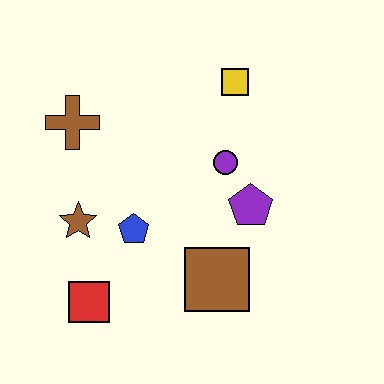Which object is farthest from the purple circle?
The red square is farthest from the purple circle.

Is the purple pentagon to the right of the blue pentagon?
Yes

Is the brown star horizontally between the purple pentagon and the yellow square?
No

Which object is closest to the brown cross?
The brown star is closest to the brown cross.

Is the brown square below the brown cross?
Yes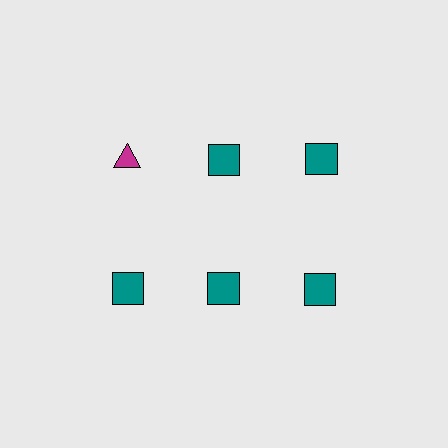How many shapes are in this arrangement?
There are 6 shapes arranged in a grid pattern.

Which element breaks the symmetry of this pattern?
The magenta triangle in the top row, leftmost column breaks the symmetry. All other shapes are teal squares.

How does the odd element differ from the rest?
It differs in both color (magenta instead of teal) and shape (triangle instead of square).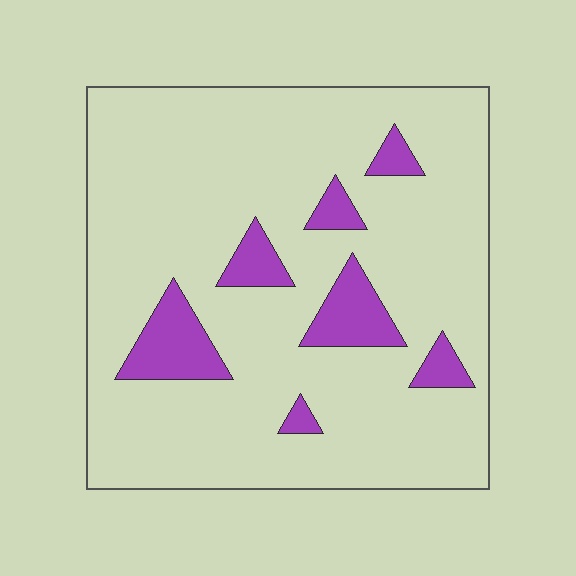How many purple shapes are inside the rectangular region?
7.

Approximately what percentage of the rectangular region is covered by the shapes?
Approximately 15%.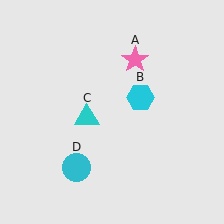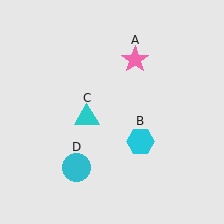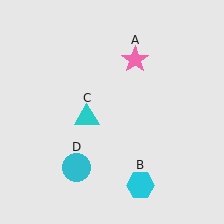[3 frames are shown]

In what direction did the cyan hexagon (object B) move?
The cyan hexagon (object B) moved down.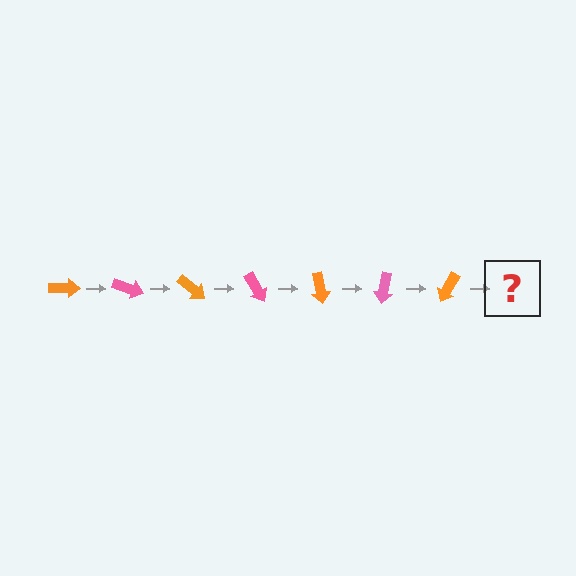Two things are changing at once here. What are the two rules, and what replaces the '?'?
The two rules are that it rotates 20 degrees each step and the color cycles through orange and pink. The '?' should be a pink arrow, rotated 140 degrees from the start.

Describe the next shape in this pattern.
It should be a pink arrow, rotated 140 degrees from the start.